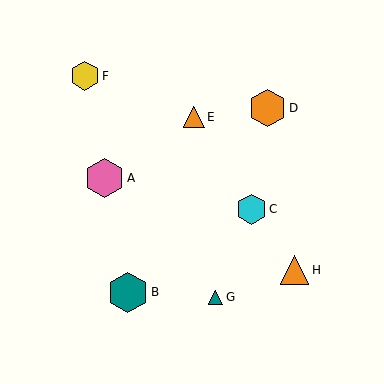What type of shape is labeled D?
Shape D is an orange hexagon.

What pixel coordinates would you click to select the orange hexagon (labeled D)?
Click at (267, 108) to select the orange hexagon D.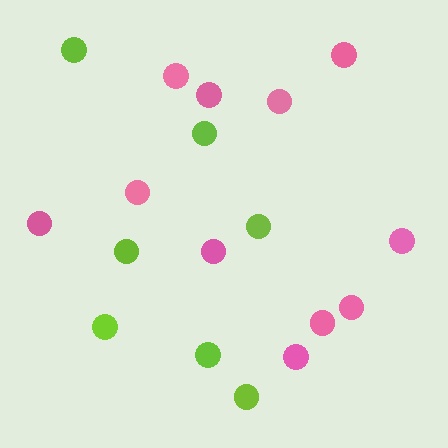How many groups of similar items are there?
There are 2 groups: one group of pink circles (11) and one group of lime circles (7).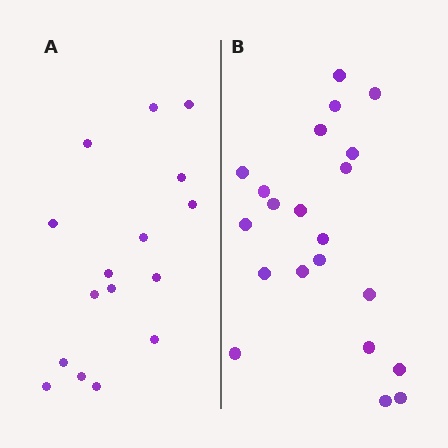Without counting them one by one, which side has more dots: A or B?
Region B (the right region) has more dots.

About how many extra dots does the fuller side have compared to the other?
Region B has about 5 more dots than region A.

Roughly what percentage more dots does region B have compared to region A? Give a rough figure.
About 30% more.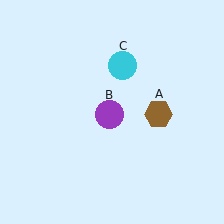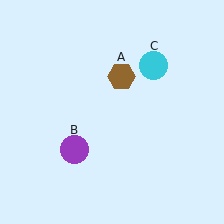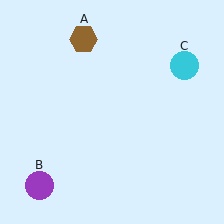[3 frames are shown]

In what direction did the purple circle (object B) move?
The purple circle (object B) moved down and to the left.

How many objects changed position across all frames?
3 objects changed position: brown hexagon (object A), purple circle (object B), cyan circle (object C).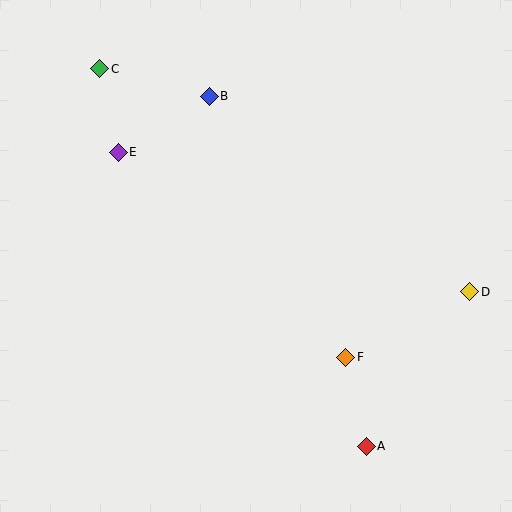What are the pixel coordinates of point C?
Point C is at (99, 69).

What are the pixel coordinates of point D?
Point D is at (470, 292).